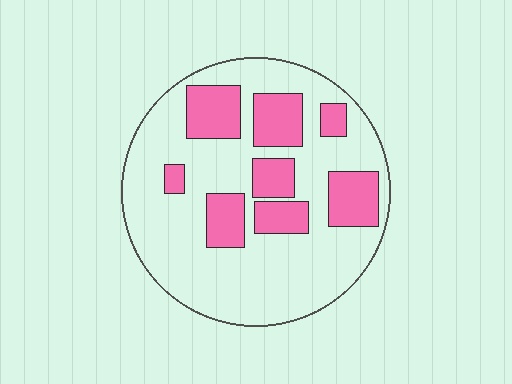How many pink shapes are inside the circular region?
8.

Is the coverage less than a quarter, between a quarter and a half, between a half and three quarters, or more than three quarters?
Between a quarter and a half.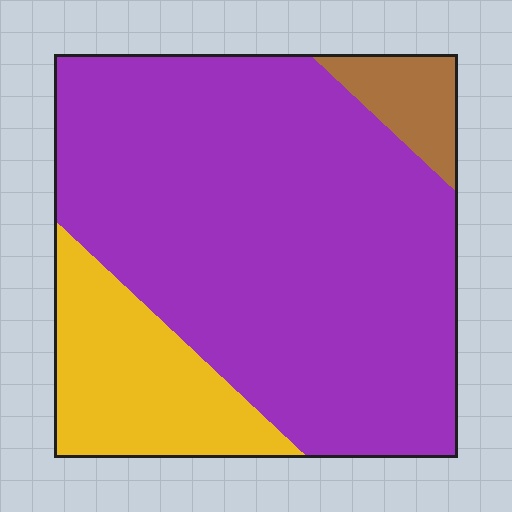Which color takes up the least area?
Brown, at roughly 5%.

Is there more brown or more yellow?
Yellow.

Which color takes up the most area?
Purple, at roughly 75%.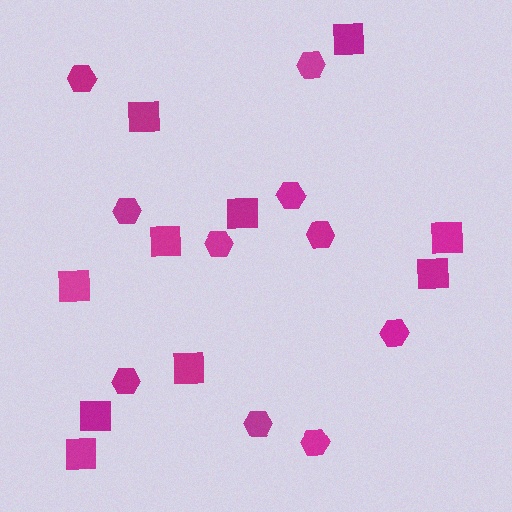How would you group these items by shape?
There are 2 groups: one group of squares (10) and one group of hexagons (10).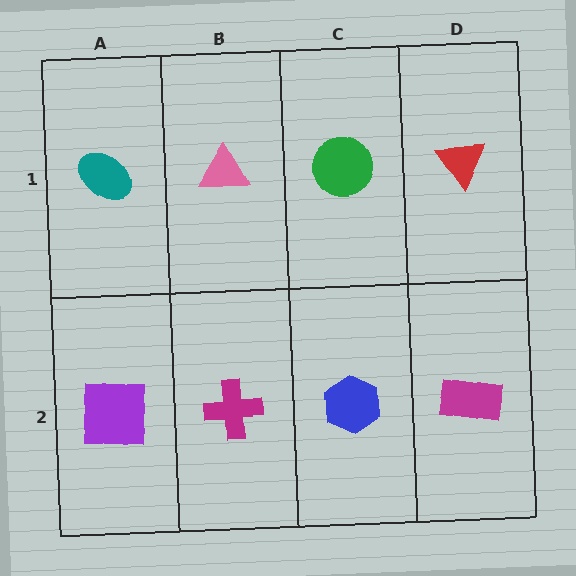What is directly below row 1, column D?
A magenta rectangle.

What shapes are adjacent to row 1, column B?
A magenta cross (row 2, column B), a teal ellipse (row 1, column A), a green circle (row 1, column C).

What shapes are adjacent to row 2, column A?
A teal ellipse (row 1, column A), a magenta cross (row 2, column B).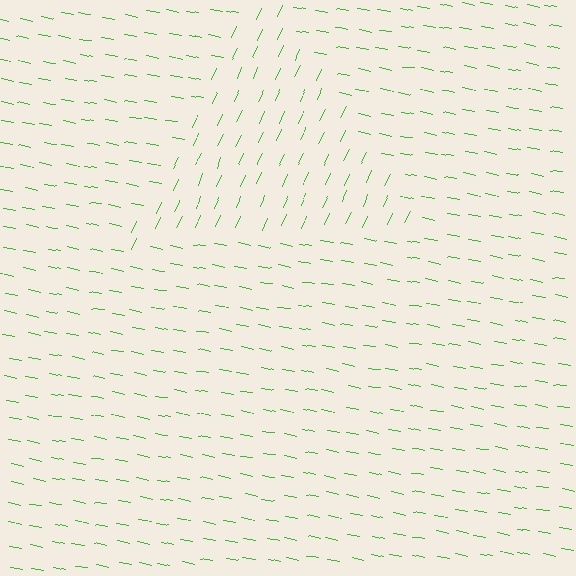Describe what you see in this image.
The image is filled with small green line segments. A triangle region in the image has lines oriented differently from the surrounding lines, creating a visible texture boundary.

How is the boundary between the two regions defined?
The boundary is defined purely by a change in line orientation (approximately 76 degrees difference). All lines are the same color and thickness.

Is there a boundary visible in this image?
Yes, there is a texture boundary formed by a change in line orientation.